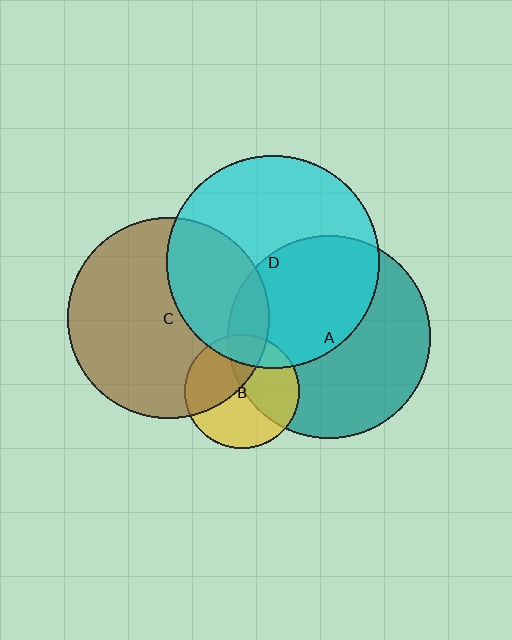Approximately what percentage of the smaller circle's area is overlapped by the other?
Approximately 40%.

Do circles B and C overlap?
Yes.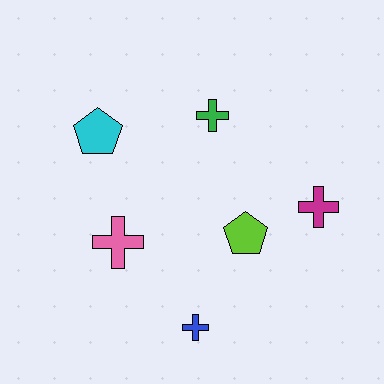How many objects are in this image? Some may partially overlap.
There are 6 objects.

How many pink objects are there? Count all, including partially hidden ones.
There is 1 pink object.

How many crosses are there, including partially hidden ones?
There are 4 crosses.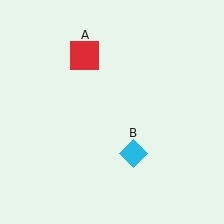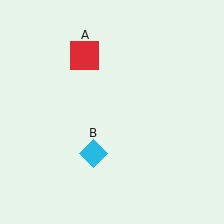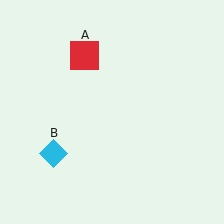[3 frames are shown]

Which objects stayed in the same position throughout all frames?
Red square (object A) remained stationary.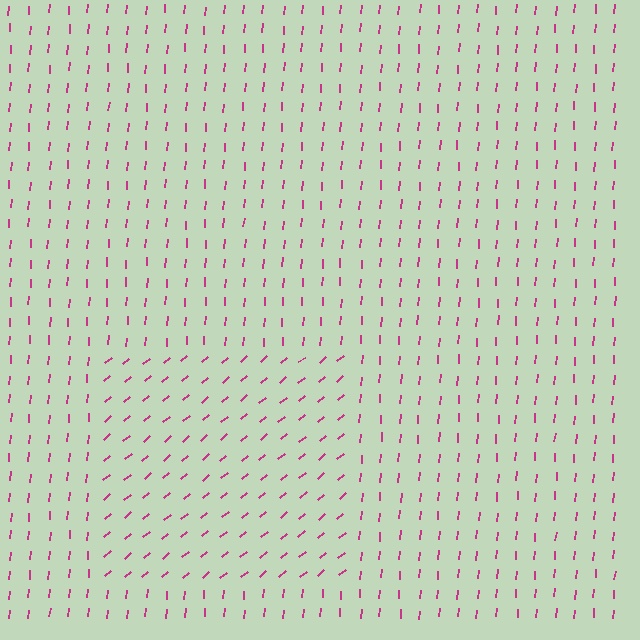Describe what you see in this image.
The image is filled with small magenta line segments. A rectangle region in the image has lines oriented differently from the surrounding lines, creating a visible texture boundary.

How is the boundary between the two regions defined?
The boundary is defined purely by a change in line orientation (approximately 45 degrees difference). All lines are the same color and thickness.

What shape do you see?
I see a rectangle.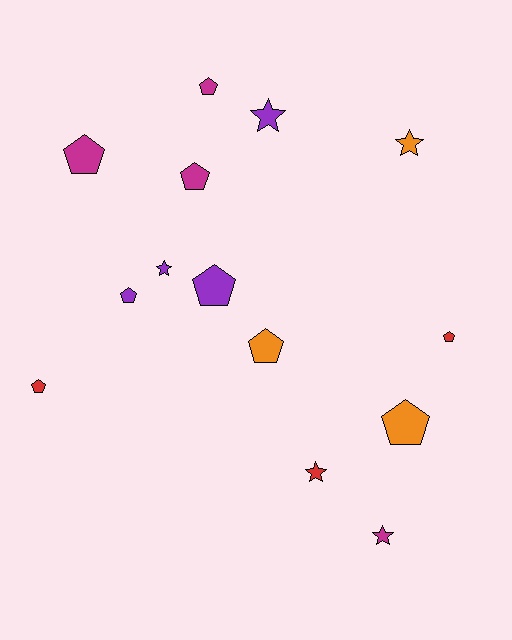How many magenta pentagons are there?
There are 3 magenta pentagons.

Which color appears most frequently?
Magenta, with 4 objects.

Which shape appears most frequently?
Pentagon, with 9 objects.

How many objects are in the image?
There are 14 objects.